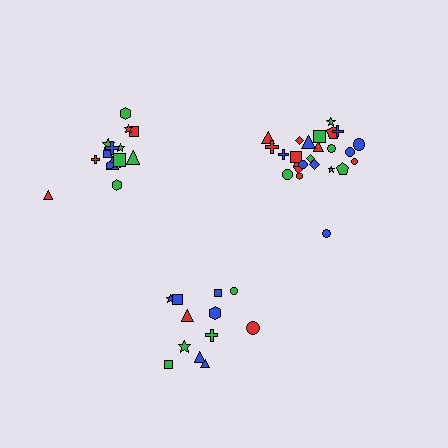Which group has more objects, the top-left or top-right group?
The top-right group.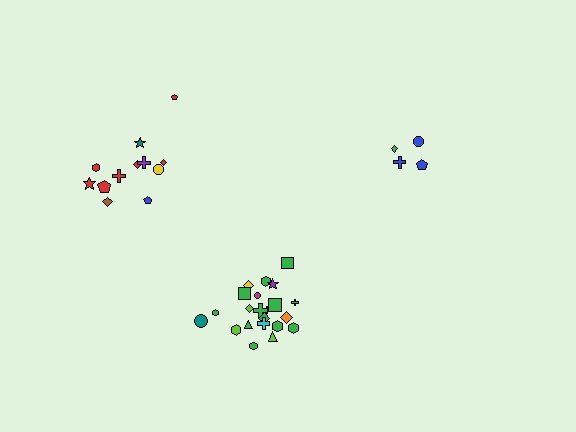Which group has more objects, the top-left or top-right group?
The top-left group.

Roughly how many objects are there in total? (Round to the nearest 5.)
Roughly 40 objects in total.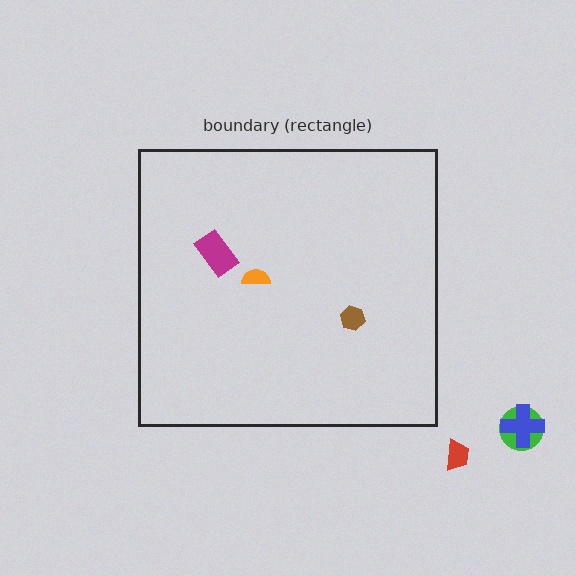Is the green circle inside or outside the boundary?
Outside.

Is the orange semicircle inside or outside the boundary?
Inside.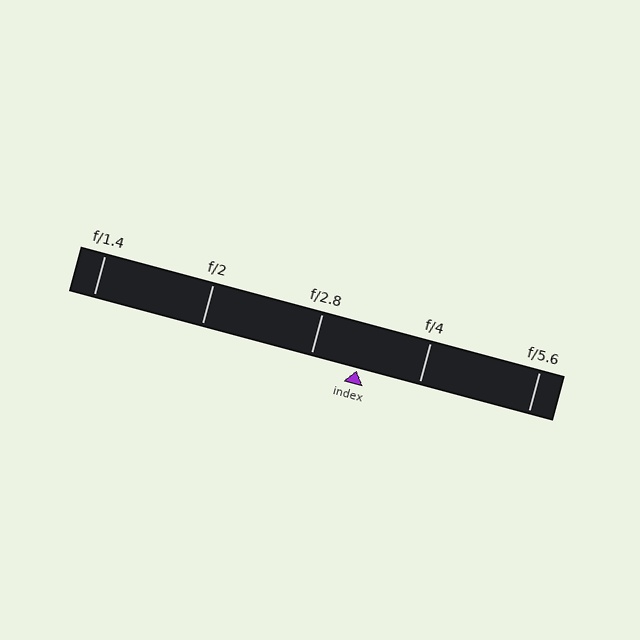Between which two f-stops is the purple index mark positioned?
The index mark is between f/2.8 and f/4.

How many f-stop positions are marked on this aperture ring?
There are 5 f-stop positions marked.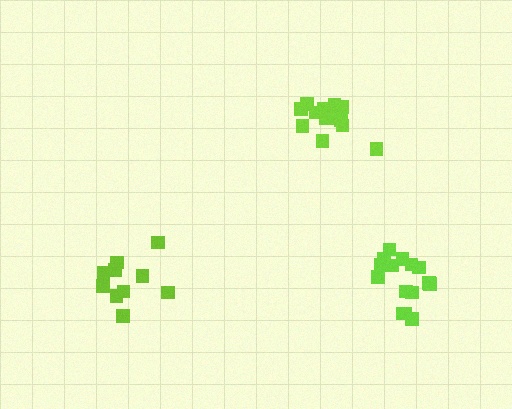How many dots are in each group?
Group 1: 15 dots, Group 2: 10 dots, Group 3: 15 dots (40 total).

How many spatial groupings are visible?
There are 3 spatial groupings.